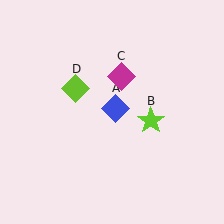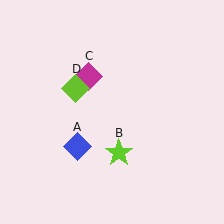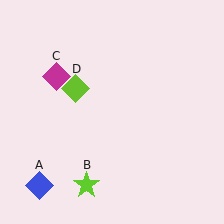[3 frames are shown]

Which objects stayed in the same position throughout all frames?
Lime diamond (object D) remained stationary.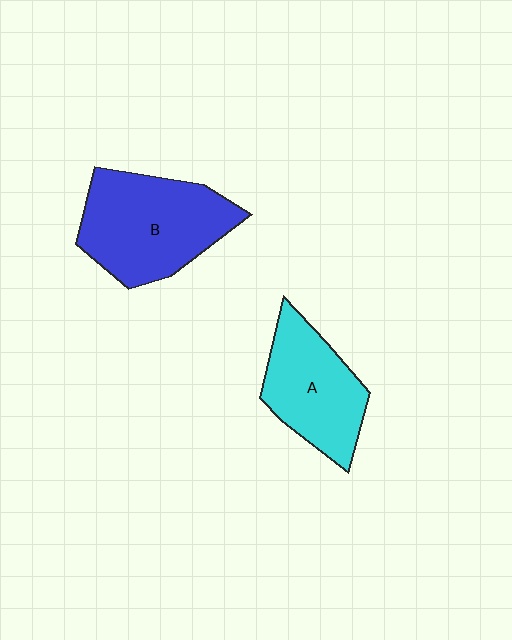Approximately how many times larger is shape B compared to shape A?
Approximately 1.3 times.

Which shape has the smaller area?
Shape A (cyan).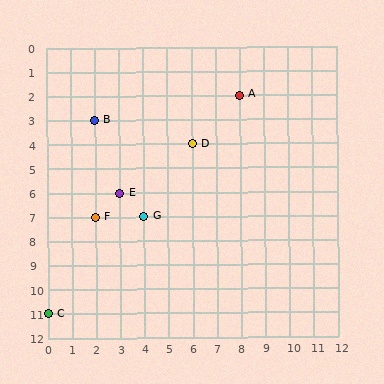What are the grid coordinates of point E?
Point E is at grid coordinates (3, 6).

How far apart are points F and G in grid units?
Points F and G are 2 columns apart.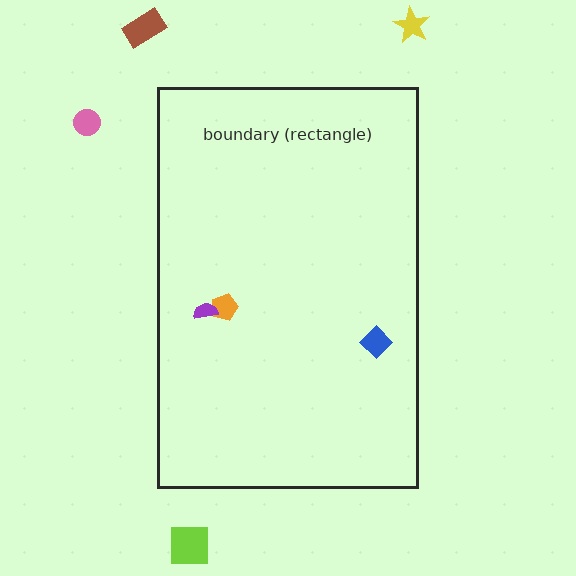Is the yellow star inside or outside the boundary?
Outside.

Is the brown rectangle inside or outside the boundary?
Outside.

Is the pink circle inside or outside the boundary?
Outside.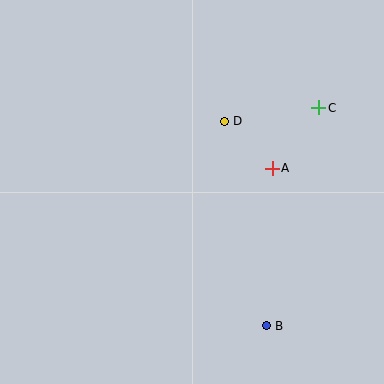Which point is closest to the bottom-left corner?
Point B is closest to the bottom-left corner.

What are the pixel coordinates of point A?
Point A is at (272, 168).